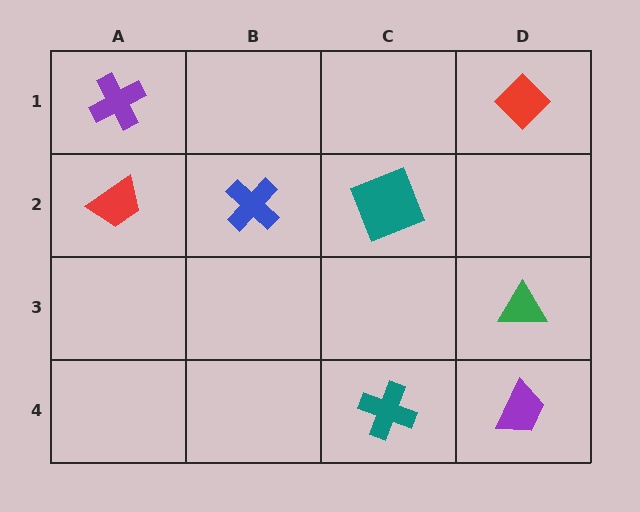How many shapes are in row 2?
3 shapes.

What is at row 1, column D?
A red diamond.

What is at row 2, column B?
A blue cross.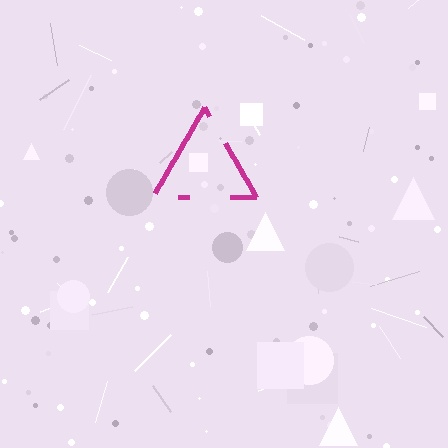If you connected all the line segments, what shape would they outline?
They would outline a triangle.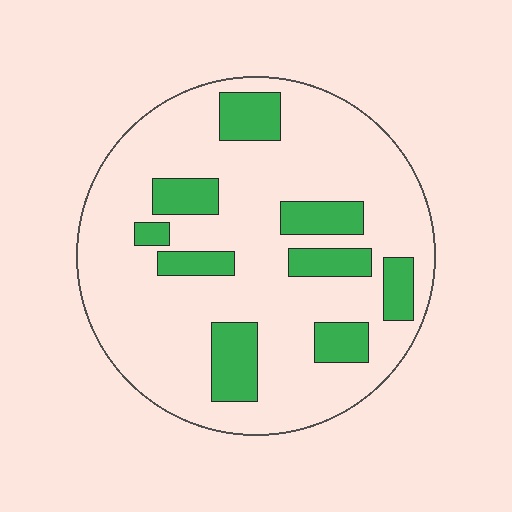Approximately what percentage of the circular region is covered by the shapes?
Approximately 20%.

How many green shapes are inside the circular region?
9.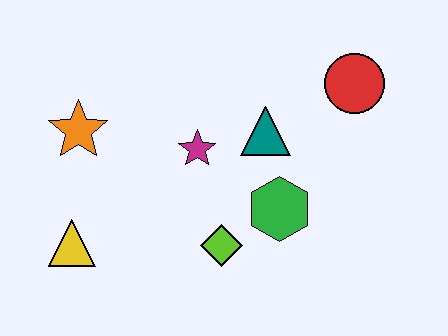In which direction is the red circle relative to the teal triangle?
The red circle is to the right of the teal triangle.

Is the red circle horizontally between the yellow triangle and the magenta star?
No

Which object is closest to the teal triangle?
The magenta star is closest to the teal triangle.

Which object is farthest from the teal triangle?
The yellow triangle is farthest from the teal triangle.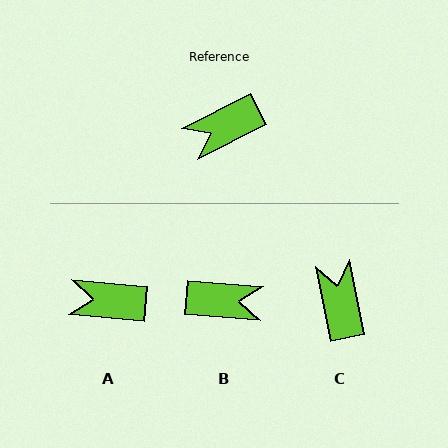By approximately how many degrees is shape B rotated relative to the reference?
Approximately 148 degrees counter-clockwise.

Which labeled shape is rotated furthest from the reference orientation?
B, about 148 degrees away.